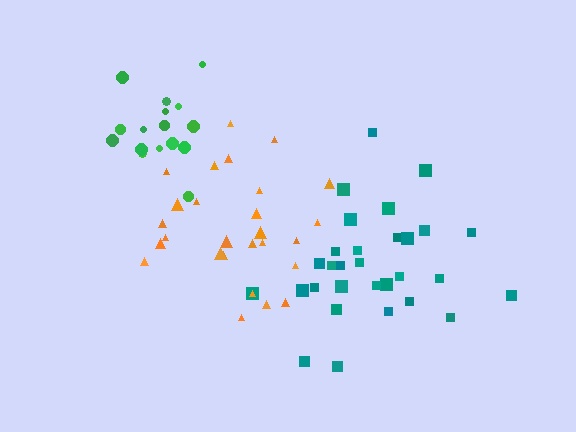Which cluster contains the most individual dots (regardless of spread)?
Teal (30).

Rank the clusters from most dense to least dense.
orange, green, teal.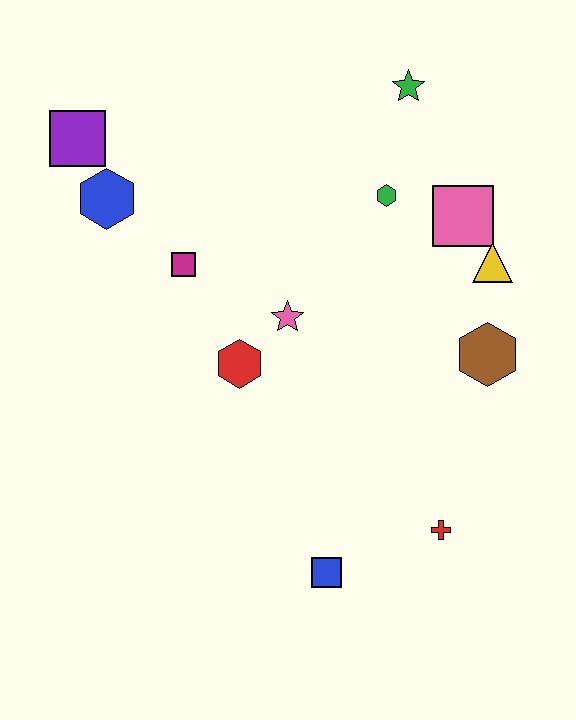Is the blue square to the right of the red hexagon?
Yes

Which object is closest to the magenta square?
The blue hexagon is closest to the magenta square.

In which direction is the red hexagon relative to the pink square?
The red hexagon is to the left of the pink square.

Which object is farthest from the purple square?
The red cross is farthest from the purple square.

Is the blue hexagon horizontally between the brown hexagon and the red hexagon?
No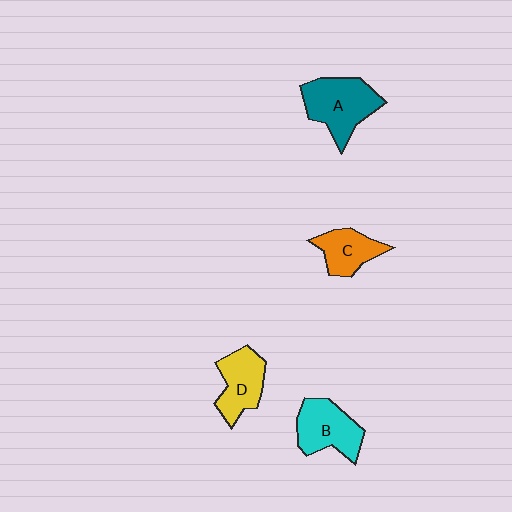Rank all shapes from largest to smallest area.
From largest to smallest: A (teal), B (cyan), D (yellow), C (orange).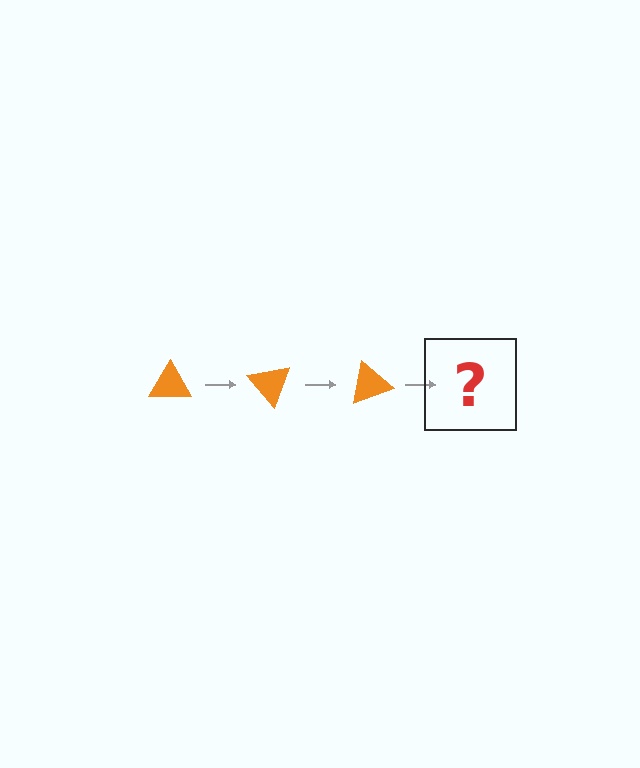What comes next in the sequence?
The next element should be an orange triangle rotated 150 degrees.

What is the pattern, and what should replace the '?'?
The pattern is that the triangle rotates 50 degrees each step. The '?' should be an orange triangle rotated 150 degrees.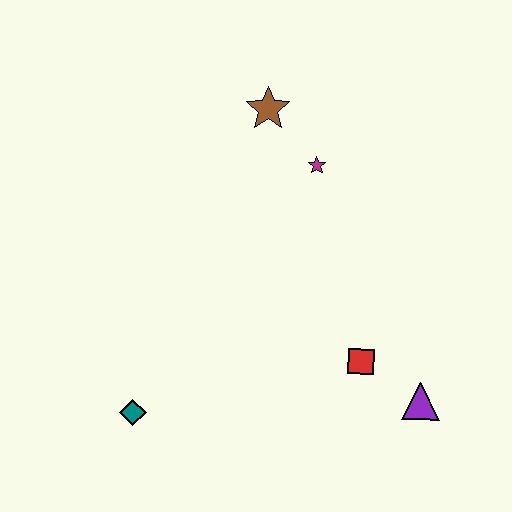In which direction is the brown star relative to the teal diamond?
The brown star is above the teal diamond.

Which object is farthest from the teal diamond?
The brown star is farthest from the teal diamond.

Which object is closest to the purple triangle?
The red square is closest to the purple triangle.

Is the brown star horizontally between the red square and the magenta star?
No